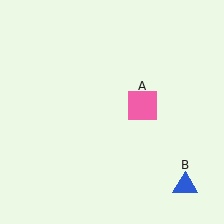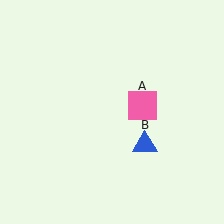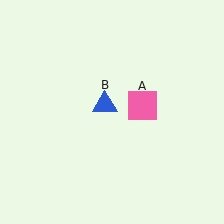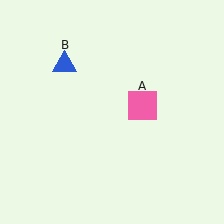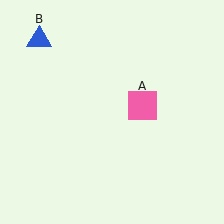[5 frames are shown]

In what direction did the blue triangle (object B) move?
The blue triangle (object B) moved up and to the left.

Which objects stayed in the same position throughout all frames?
Pink square (object A) remained stationary.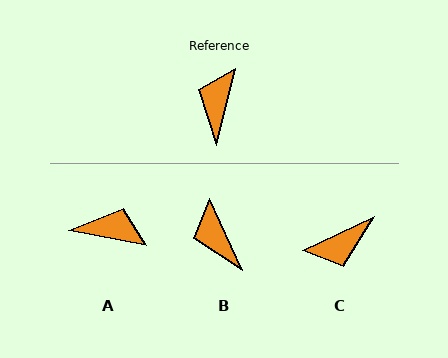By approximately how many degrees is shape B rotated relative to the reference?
Approximately 38 degrees counter-clockwise.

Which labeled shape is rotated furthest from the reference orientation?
C, about 130 degrees away.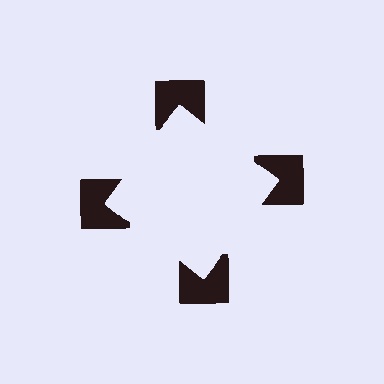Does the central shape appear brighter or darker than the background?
It typically appears slightly brighter than the background, even though no actual brightness change is drawn.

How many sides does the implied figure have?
4 sides.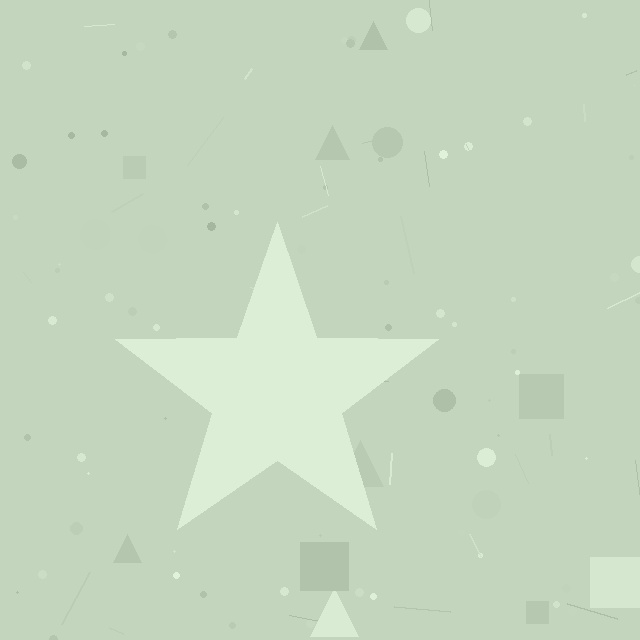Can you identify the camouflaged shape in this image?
The camouflaged shape is a star.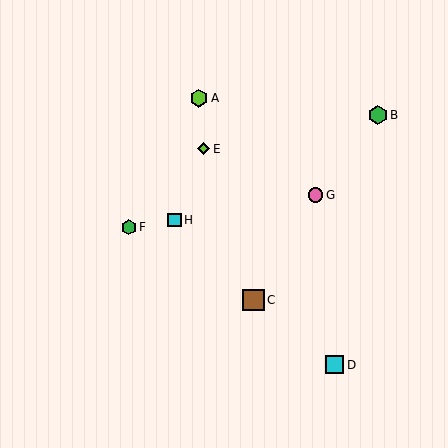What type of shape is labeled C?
Shape C is a brown square.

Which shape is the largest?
The brown square (labeled C) is the largest.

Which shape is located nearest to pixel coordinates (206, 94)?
The lime hexagon (labeled A) at (199, 98) is nearest to that location.